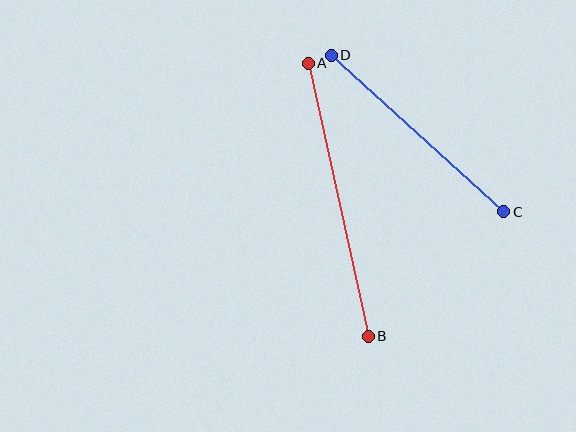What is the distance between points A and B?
The distance is approximately 279 pixels.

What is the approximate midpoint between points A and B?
The midpoint is at approximately (338, 200) pixels.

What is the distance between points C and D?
The distance is approximately 233 pixels.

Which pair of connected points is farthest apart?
Points A and B are farthest apart.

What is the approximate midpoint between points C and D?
The midpoint is at approximately (417, 133) pixels.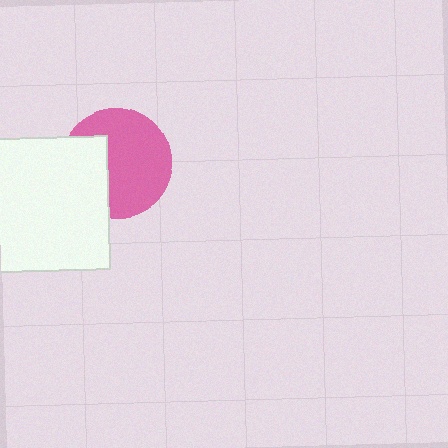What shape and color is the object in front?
The object in front is a white rectangle.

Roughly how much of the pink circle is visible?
Most of it is visible (roughly 67%).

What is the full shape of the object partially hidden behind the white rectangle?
The partially hidden object is a pink circle.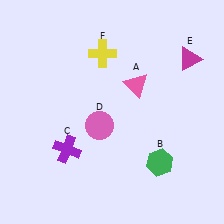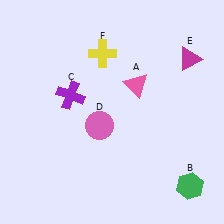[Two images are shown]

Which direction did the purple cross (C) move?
The purple cross (C) moved up.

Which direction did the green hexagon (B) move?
The green hexagon (B) moved right.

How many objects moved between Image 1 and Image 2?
2 objects moved between the two images.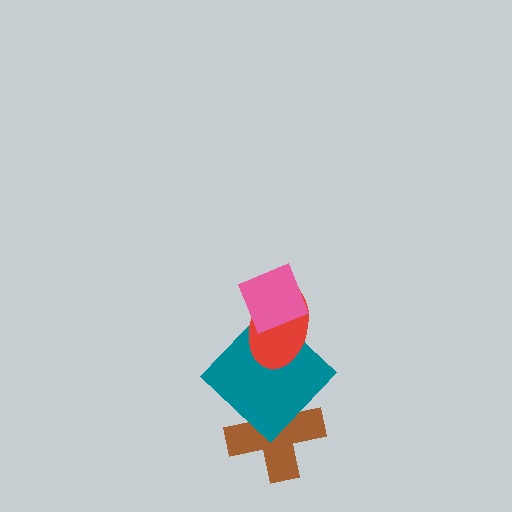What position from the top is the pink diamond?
The pink diamond is 1st from the top.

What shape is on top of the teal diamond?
The red ellipse is on top of the teal diamond.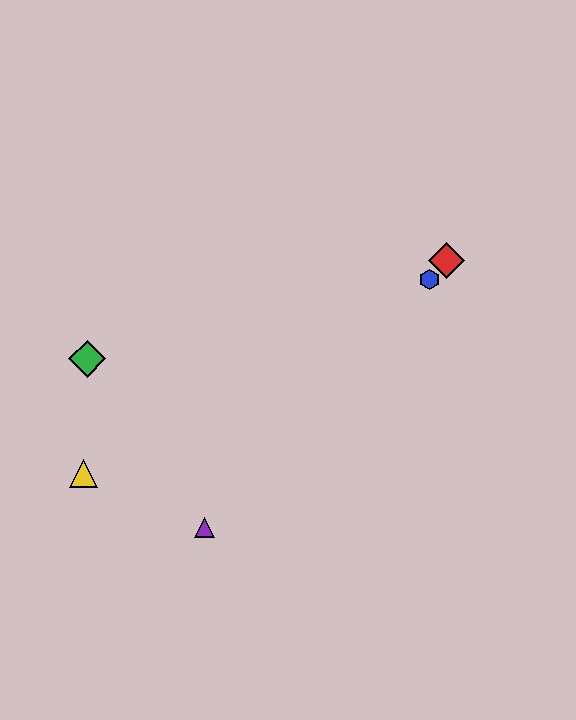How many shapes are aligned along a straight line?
3 shapes (the red diamond, the blue hexagon, the purple triangle) are aligned along a straight line.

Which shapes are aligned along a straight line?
The red diamond, the blue hexagon, the purple triangle are aligned along a straight line.